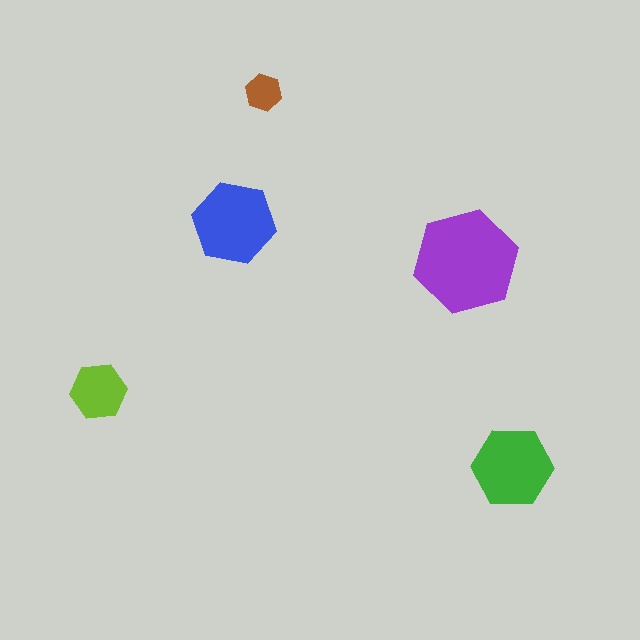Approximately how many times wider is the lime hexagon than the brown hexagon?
About 1.5 times wider.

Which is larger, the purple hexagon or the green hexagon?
The purple one.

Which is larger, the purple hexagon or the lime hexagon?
The purple one.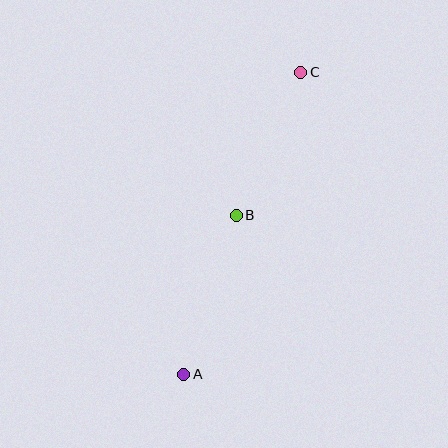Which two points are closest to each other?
Points B and C are closest to each other.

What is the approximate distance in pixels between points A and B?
The distance between A and B is approximately 167 pixels.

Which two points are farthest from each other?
Points A and C are farthest from each other.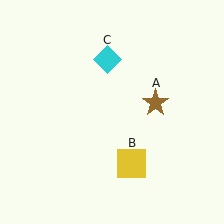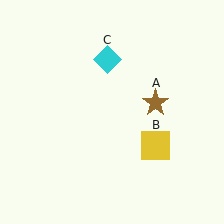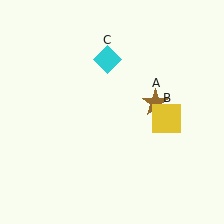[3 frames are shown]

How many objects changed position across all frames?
1 object changed position: yellow square (object B).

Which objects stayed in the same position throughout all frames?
Brown star (object A) and cyan diamond (object C) remained stationary.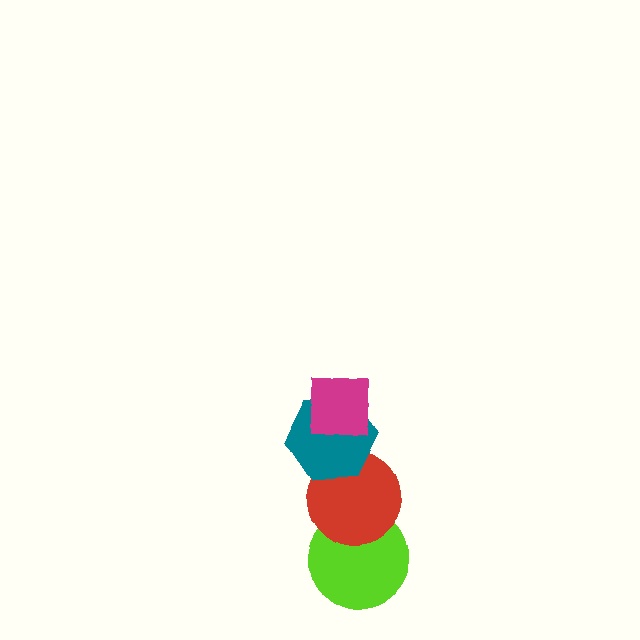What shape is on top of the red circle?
The teal hexagon is on top of the red circle.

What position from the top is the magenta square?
The magenta square is 1st from the top.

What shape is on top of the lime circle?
The red circle is on top of the lime circle.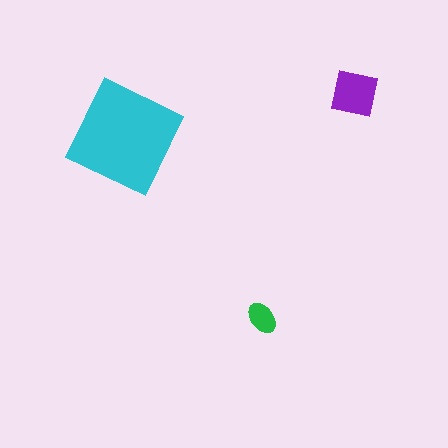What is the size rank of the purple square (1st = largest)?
2nd.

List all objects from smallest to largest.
The green ellipse, the purple square, the cyan square.